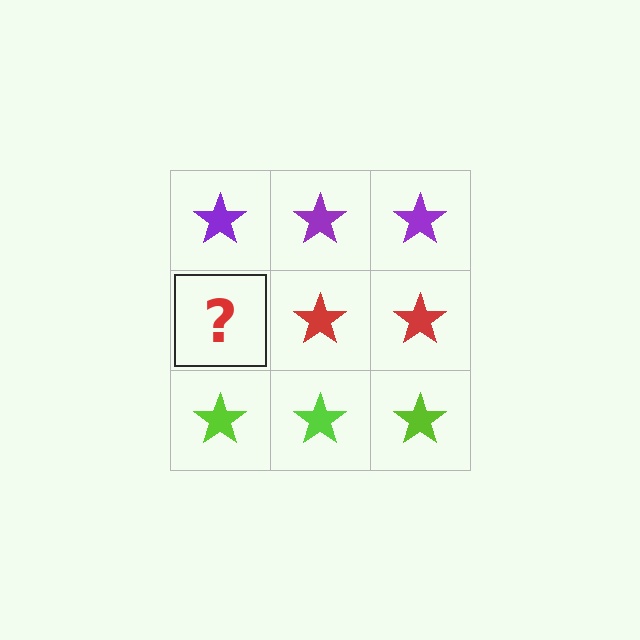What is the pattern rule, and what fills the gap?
The rule is that each row has a consistent color. The gap should be filled with a red star.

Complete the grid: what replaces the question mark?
The question mark should be replaced with a red star.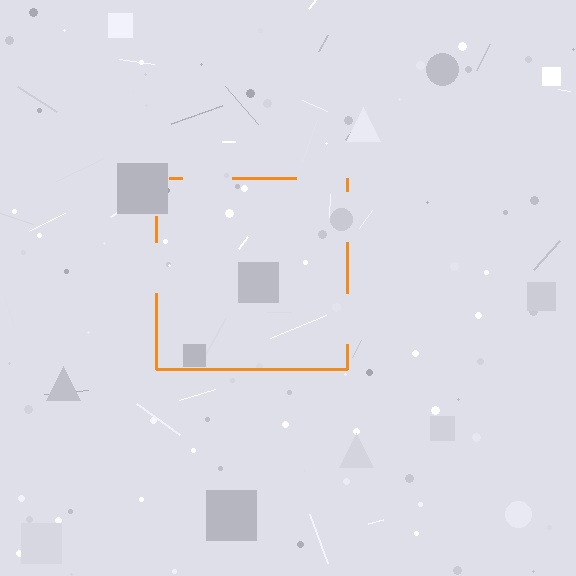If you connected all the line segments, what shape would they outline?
They would outline a square.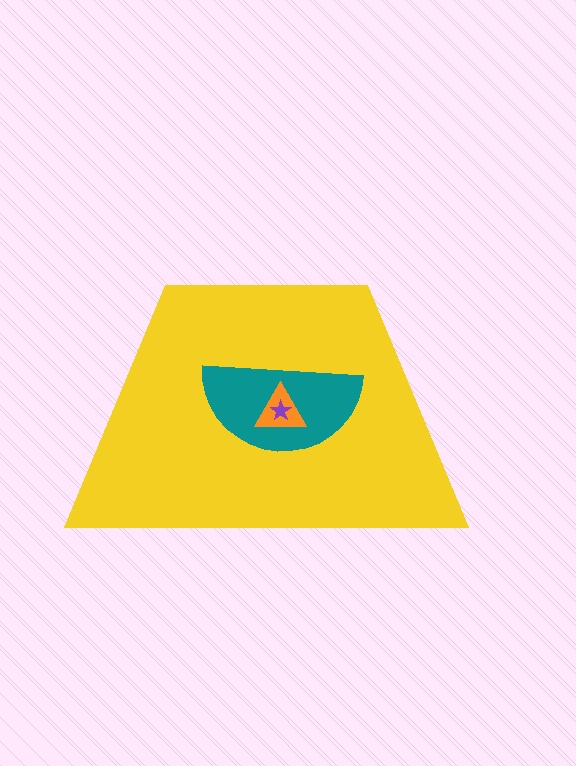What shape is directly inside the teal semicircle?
The orange triangle.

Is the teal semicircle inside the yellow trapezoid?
Yes.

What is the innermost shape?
The purple star.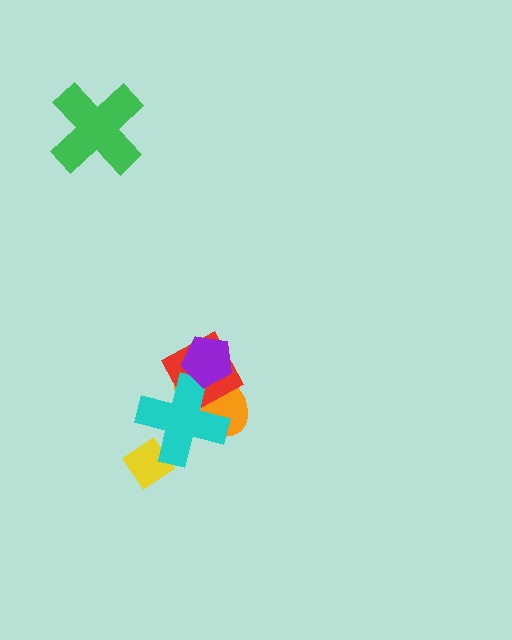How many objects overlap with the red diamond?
3 objects overlap with the red diamond.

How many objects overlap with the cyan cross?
4 objects overlap with the cyan cross.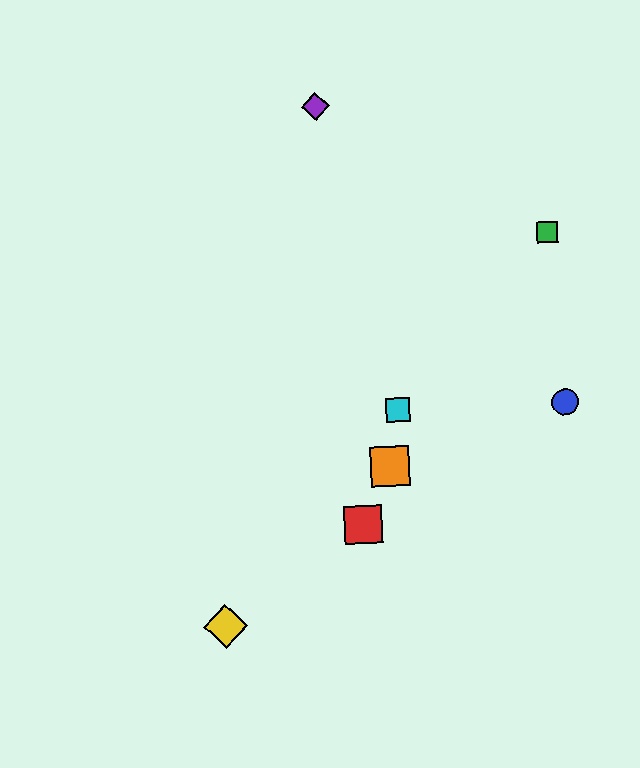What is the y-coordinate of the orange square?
The orange square is at y≈466.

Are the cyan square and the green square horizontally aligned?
No, the cyan square is at y≈410 and the green square is at y≈232.